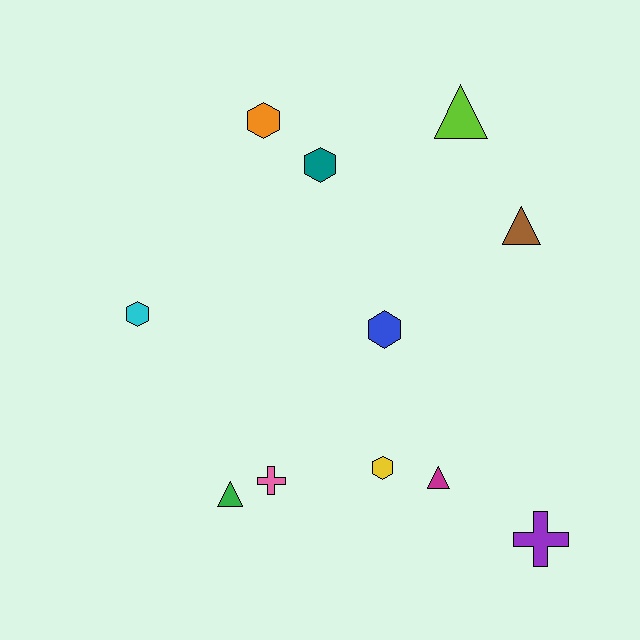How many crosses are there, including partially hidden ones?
There are 2 crosses.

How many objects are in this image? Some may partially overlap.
There are 11 objects.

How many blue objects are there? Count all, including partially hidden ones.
There is 1 blue object.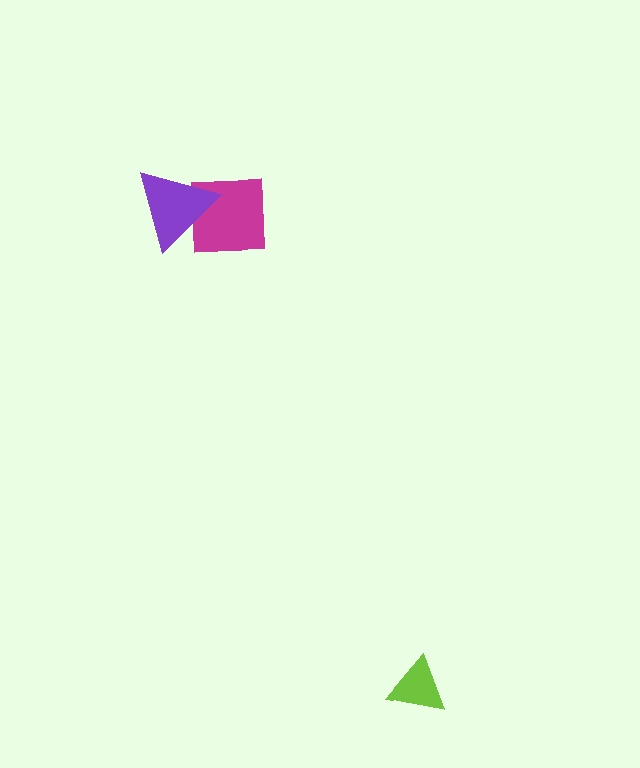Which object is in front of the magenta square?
The purple triangle is in front of the magenta square.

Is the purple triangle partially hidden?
No, no other shape covers it.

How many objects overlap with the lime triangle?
0 objects overlap with the lime triangle.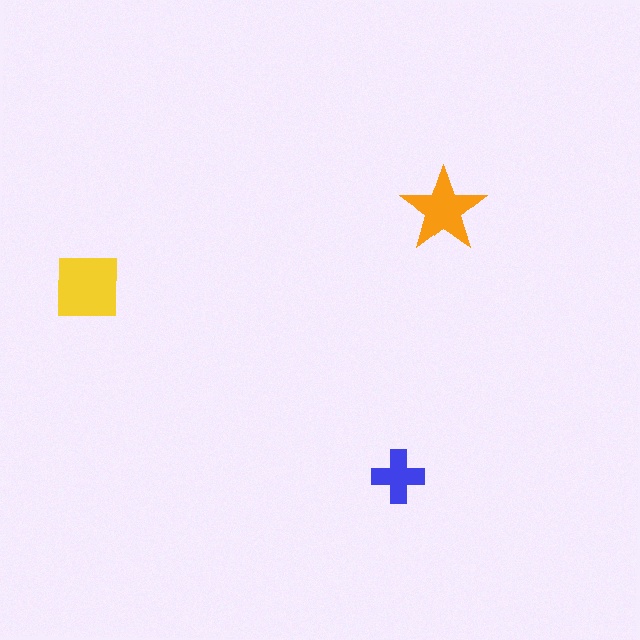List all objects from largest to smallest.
The yellow square, the orange star, the blue cross.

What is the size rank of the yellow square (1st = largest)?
1st.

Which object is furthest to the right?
The orange star is rightmost.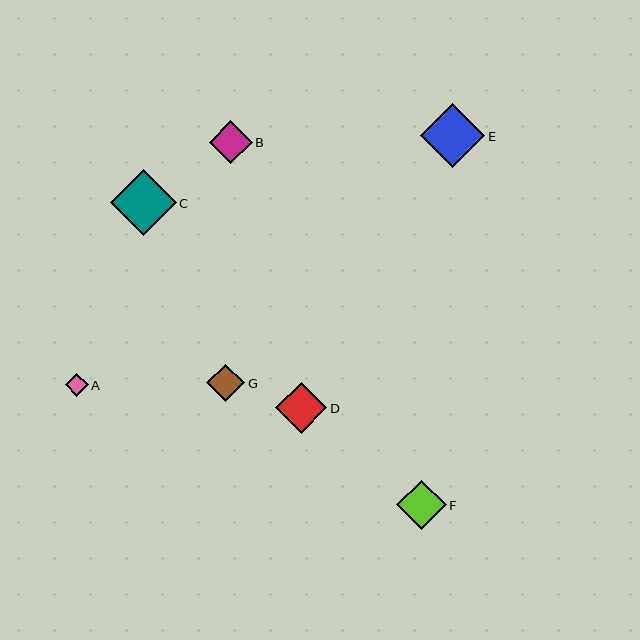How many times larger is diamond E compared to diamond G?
Diamond E is approximately 1.7 times the size of diamond G.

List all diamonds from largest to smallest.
From largest to smallest: C, E, D, F, B, G, A.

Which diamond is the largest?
Diamond C is the largest with a size of approximately 66 pixels.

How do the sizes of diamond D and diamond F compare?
Diamond D and diamond F are approximately the same size.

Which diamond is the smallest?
Diamond A is the smallest with a size of approximately 22 pixels.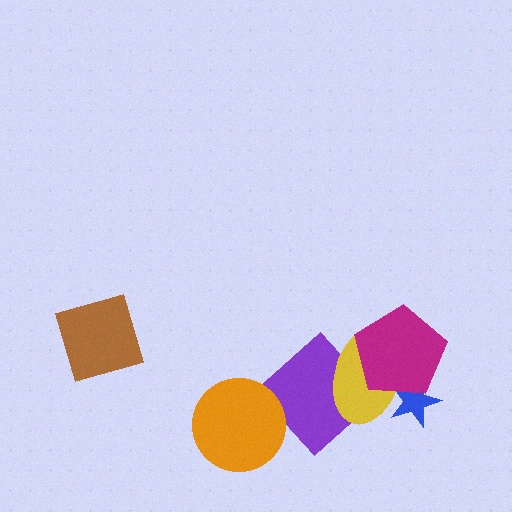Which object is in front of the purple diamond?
The yellow ellipse is in front of the purple diamond.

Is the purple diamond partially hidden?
Yes, it is partially covered by another shape.